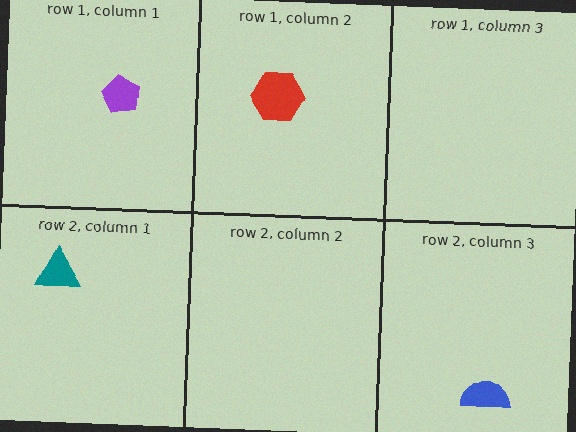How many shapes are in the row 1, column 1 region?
1.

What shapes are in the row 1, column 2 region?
The red hexagon.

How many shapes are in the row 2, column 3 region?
1.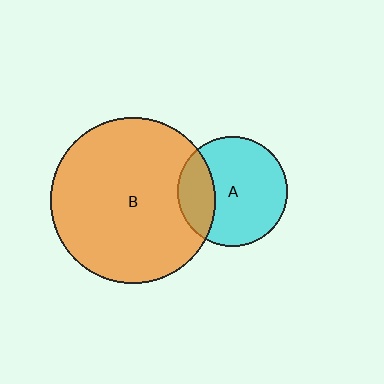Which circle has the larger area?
Circle B (orange).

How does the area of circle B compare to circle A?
Approximately 2.3 times.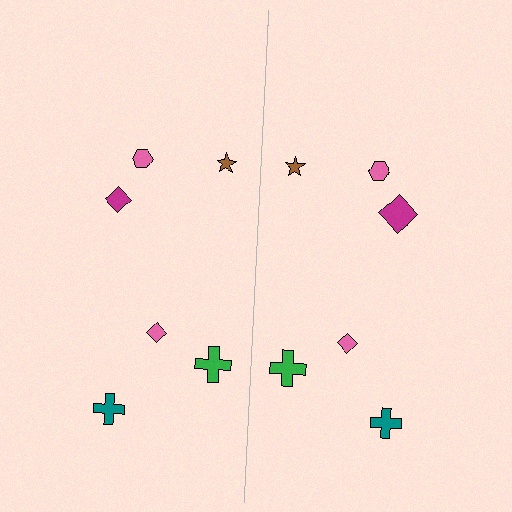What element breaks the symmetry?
The magenta diamond on the right side has a different size than its mirror counterpart.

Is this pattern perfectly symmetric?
No, the pattern is not perfectly symmetric. The magenta diamond on the right side has a different size than its mirror counterpart.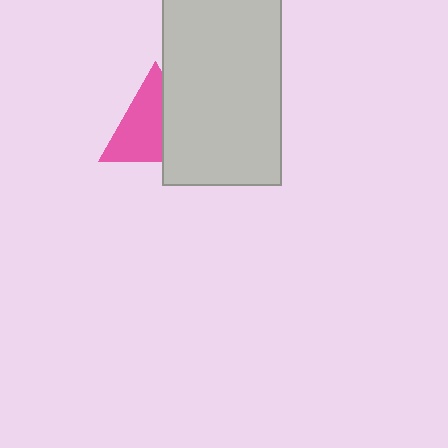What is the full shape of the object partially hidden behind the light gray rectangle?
The partially hidden object is a pink triangle.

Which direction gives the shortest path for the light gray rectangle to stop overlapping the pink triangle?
Moving right gives the shortest separation.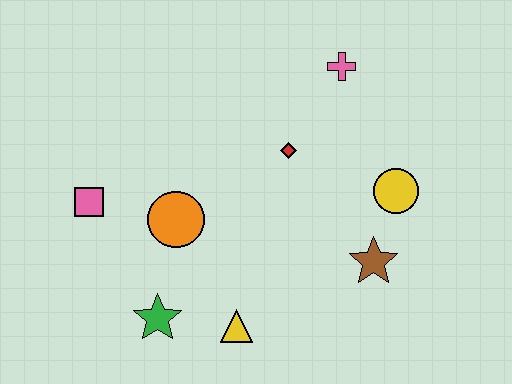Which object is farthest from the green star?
The pink cross is farthest from the green star.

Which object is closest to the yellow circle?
The brown star is closest to the yellow circle.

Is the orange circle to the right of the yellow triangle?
No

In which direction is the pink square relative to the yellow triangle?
The pink square is to the left of the yellow triangle.